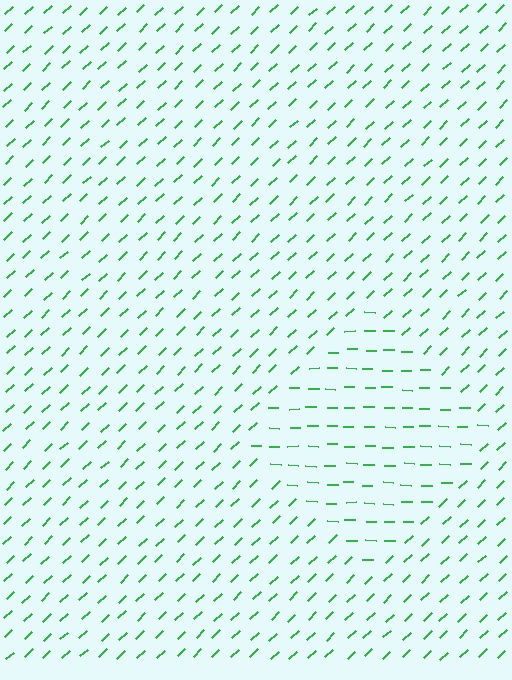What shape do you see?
I see a diamond.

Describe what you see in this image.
The image is filled with small green line segments. A diamond region in the image has lines oriented differently from the surrounding lines, creating a visible texture boundary.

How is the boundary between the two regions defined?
The boundary is defined purely by a change in line orientation (approximately 45 degrees difference). All lines are the same color and thickness.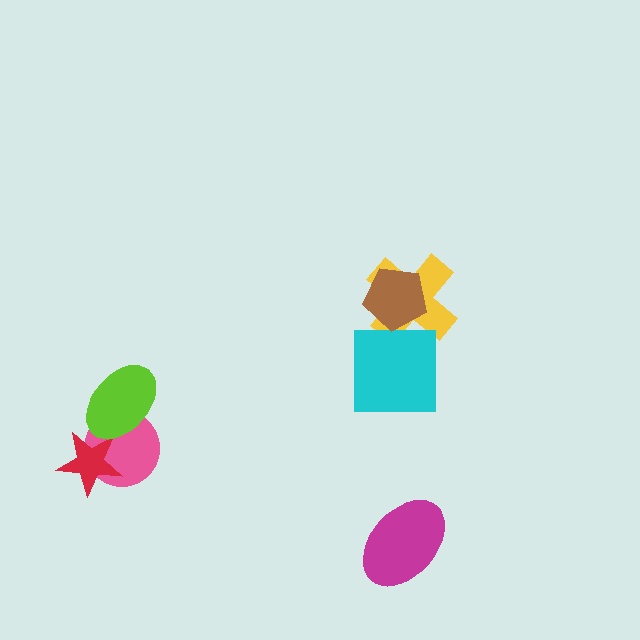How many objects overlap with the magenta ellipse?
0 objects overlap with the magenta ellipse.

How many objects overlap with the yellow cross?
2 objects overlap with the yellow cross.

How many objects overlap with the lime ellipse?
2 objects overlap with the lime ellipse.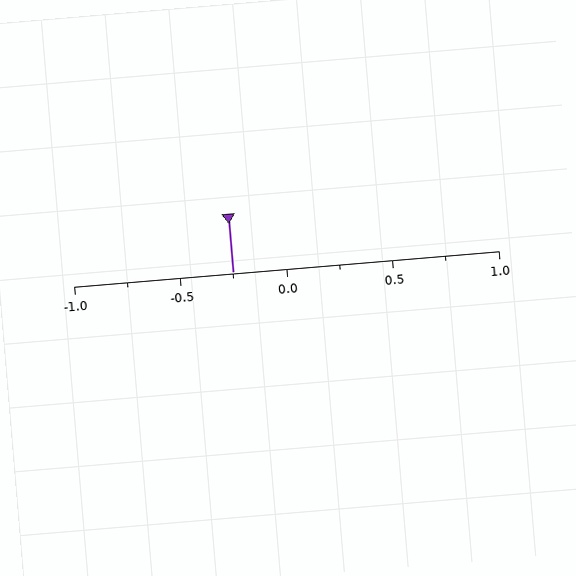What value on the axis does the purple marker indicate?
The marker indicates approximately -0.25.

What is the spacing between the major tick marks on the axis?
The major ticks are spaced 0.5 apart.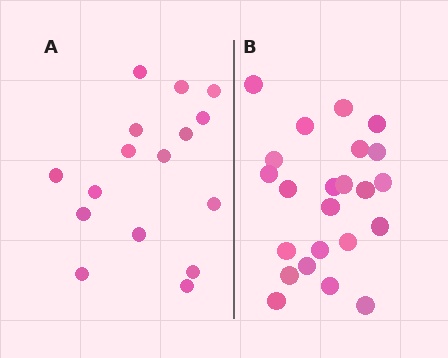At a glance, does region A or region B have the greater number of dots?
Region B (the right region) has more dots.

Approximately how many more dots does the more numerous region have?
Region B has roughly 8 or so more dots than region A.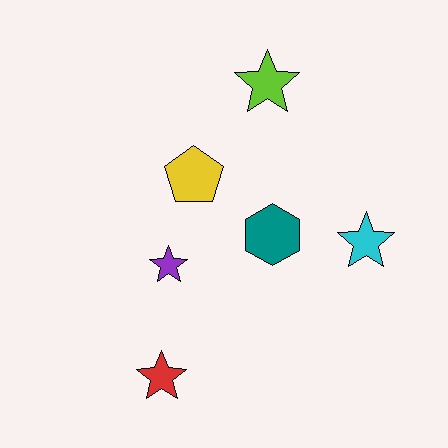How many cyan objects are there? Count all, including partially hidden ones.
There is 1 cyan object.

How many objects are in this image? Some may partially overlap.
There are 6 objects.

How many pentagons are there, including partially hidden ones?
There is 1 pentagon.